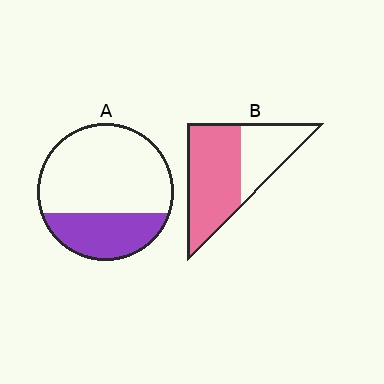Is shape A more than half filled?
No.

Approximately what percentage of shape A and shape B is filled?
A is approximately 30% and B is approximately 65%.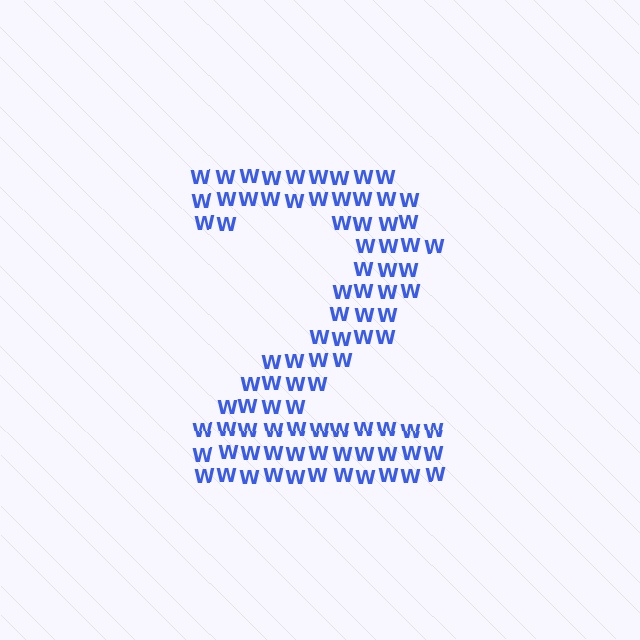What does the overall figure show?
The overall figure shows the digit 2.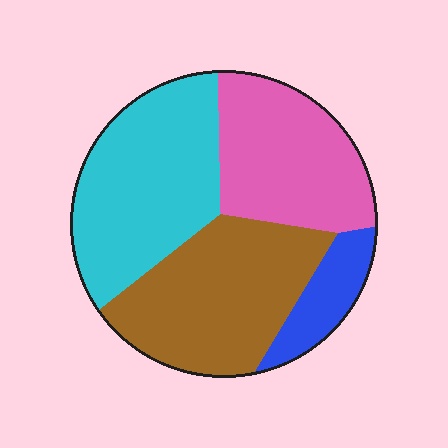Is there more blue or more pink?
Pink.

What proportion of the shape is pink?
Pink covers around 25% of the shape.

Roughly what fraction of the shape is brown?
Brown covers around 30% of the shape.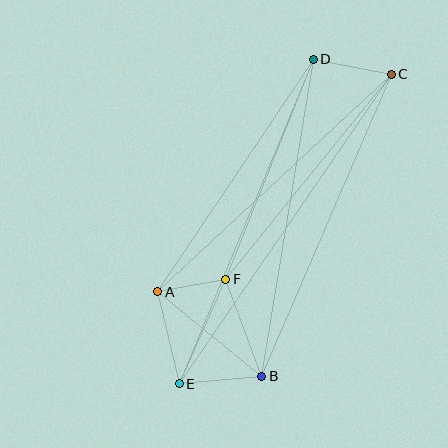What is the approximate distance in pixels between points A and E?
The distance between A and E is approximately 95 pixels.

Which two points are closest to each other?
Points A and F are closest to each other.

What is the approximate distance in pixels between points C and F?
The distance between C and F is approximately 264 pixels.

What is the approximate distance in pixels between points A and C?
The distance between A and C is approximately 319 pixels.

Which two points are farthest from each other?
Points C and E are farthest from each other.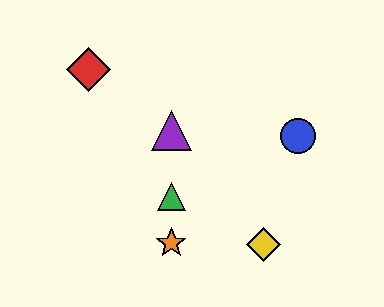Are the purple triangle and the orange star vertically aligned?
Yes, both are at x≈171.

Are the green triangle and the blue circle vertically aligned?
No, the green triangle is at x≈171 and the blue circle is at x≈298.